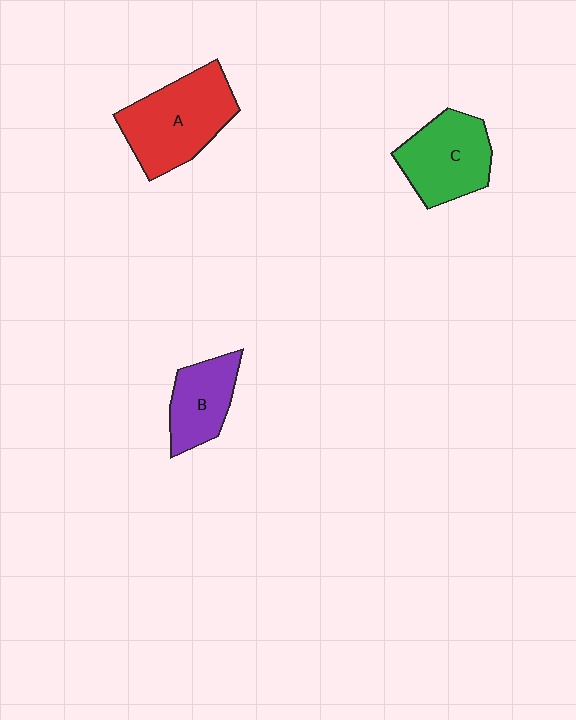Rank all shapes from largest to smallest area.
From largest to smallest: A (red), C (green), B (purple).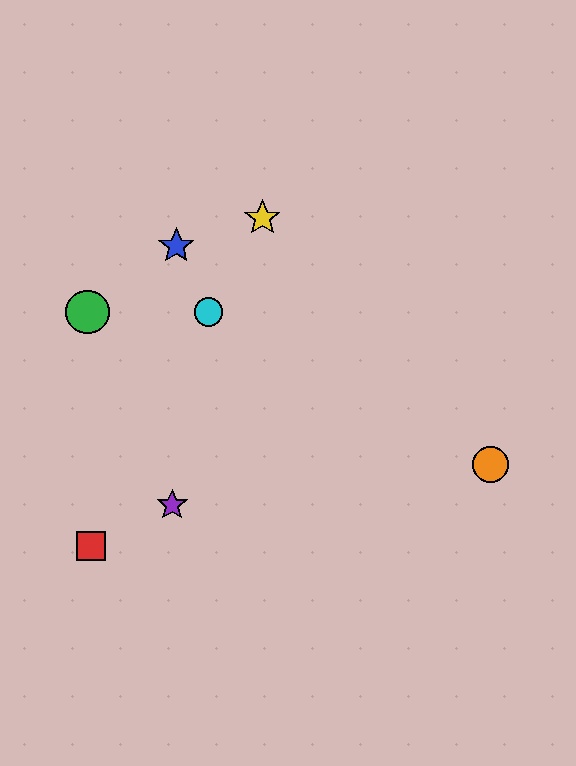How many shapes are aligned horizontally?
2 shapes (the green circle, the cyan circle) are aligned horizontally.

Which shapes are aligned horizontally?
The green circle, the cyan circle are aligned horizontally.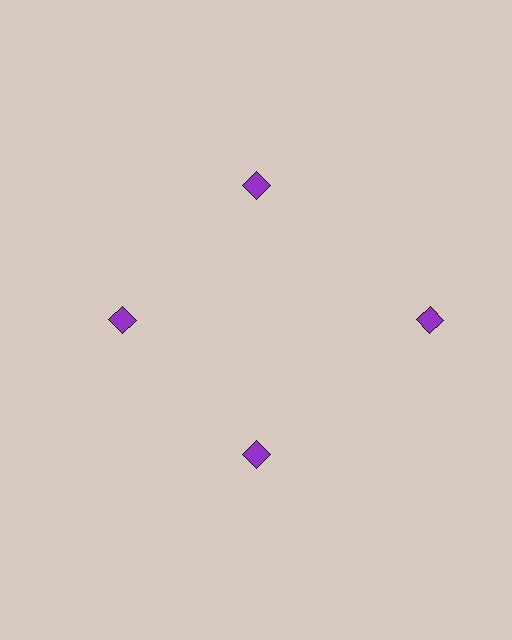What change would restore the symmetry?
The symmetry would be restored by moving it inward, back onto the ring so that all 4 diamonds sit at equal angles and equal distance from the center.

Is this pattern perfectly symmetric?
No. The 4 purple diamonds are arranged in a ring, but one element near the 3 o'clock position is pushed outward from the center, breaking the 4-fold rotational symmetry.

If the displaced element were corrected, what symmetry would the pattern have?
It would have 4-fold rotational symmetry — the pattern would map onto itself every 90 degrees.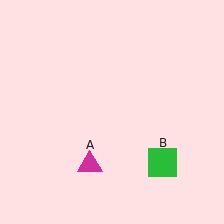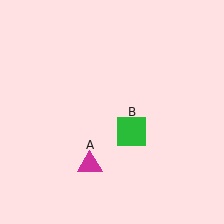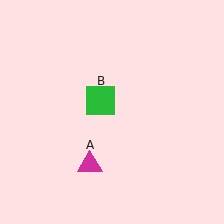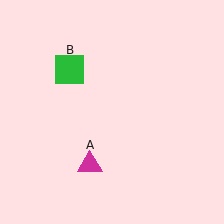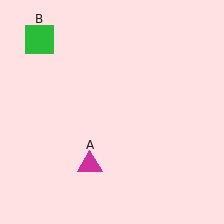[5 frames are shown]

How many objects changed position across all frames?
1 object changed position: green square (object B).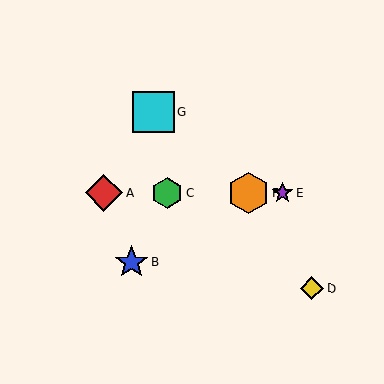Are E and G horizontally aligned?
No, E is at y≈193 and G is at y≈112.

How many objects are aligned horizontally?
4 objects (A, C, E, F) are aligned horizontally.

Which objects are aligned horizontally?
Objects A, C, E, F are aligned horizontally.